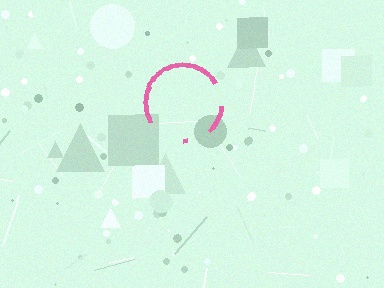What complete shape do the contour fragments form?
The contour fragments form a circle.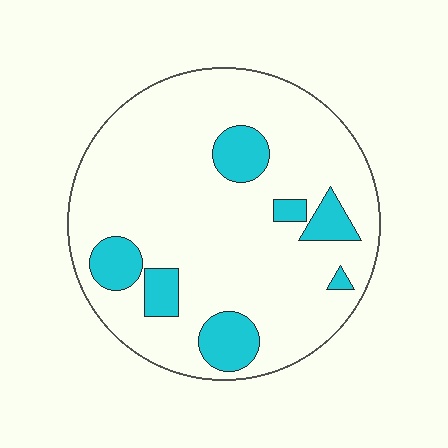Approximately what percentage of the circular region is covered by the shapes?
Approximately 15%.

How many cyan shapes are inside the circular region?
7.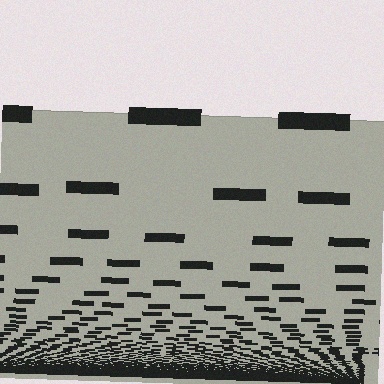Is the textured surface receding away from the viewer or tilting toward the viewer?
The surface appears to tilt toward the viewer. Texture elements get larger and sparser toward the top.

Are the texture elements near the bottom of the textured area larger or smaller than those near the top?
Smaller. The gradient is inverted — elements near the bottom are smaller and denser.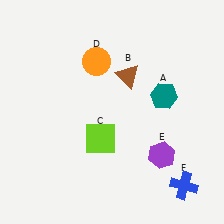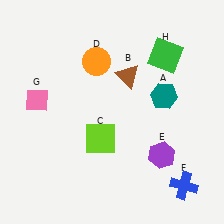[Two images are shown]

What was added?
A pink diamond (G), a green square (H) were added in Image 2.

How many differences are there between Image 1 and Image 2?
There are 2 differences between the two images.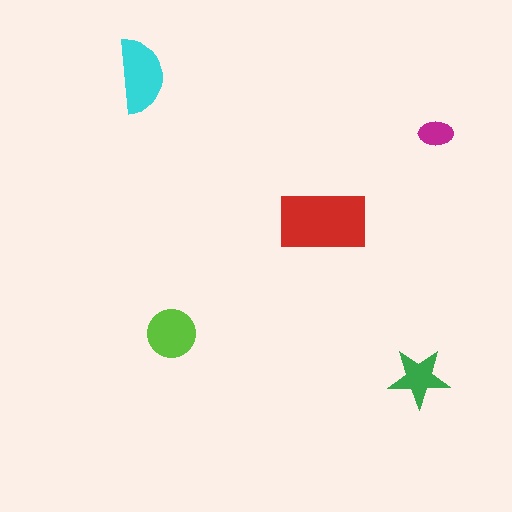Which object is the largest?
The red rectangle.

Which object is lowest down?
The green star is bottommost.